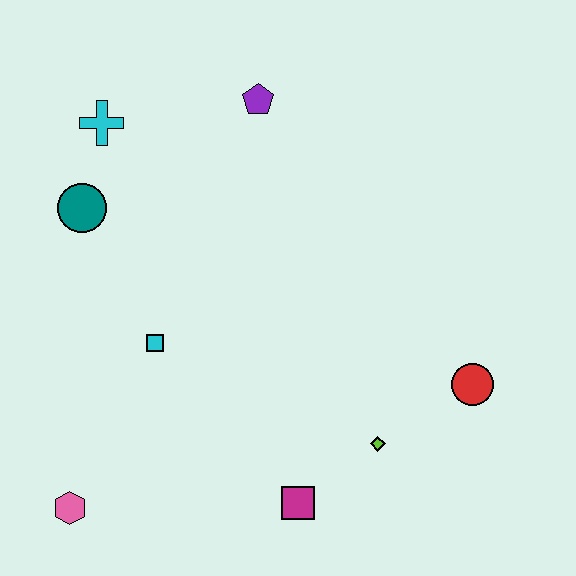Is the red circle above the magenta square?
Yes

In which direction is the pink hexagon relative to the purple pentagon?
The pink hexagon is below the purple pentagon.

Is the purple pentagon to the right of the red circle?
No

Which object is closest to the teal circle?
The cyan cross is closest to the teal circle.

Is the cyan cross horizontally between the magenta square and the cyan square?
No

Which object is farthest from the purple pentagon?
The pink hexagon is farthest from the purple pentagon.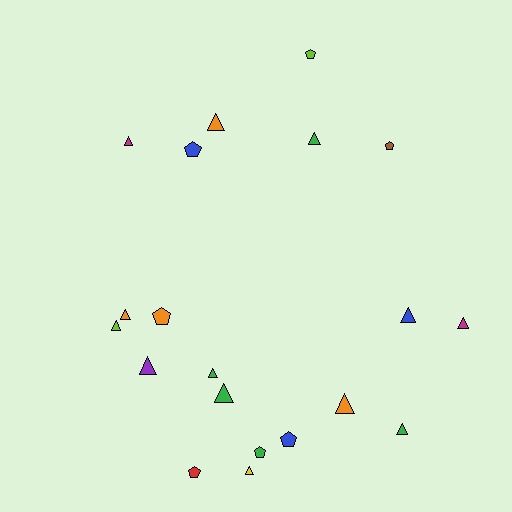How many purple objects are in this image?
There is 1 purple object.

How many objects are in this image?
There are 20 objects.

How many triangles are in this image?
There are 13 triangles.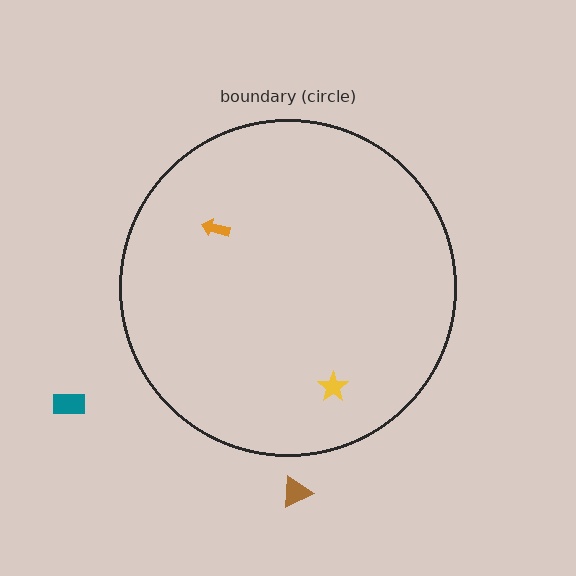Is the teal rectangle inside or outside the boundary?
Outside.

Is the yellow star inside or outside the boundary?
Inside.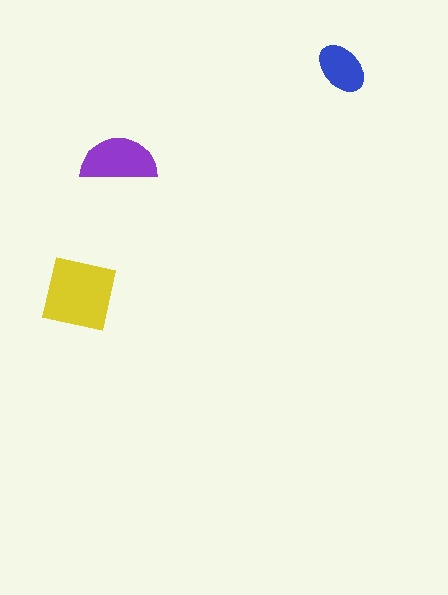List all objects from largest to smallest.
The yellow square, the purple semicircle, the blue ellipse.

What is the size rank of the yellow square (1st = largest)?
1st.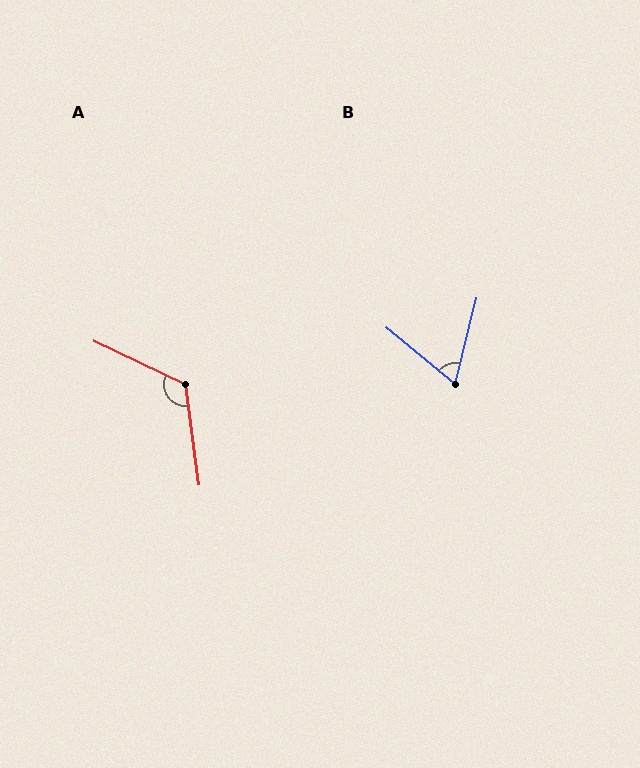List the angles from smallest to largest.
B (64°), A (123°).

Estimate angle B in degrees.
Approximately 64 degrees.